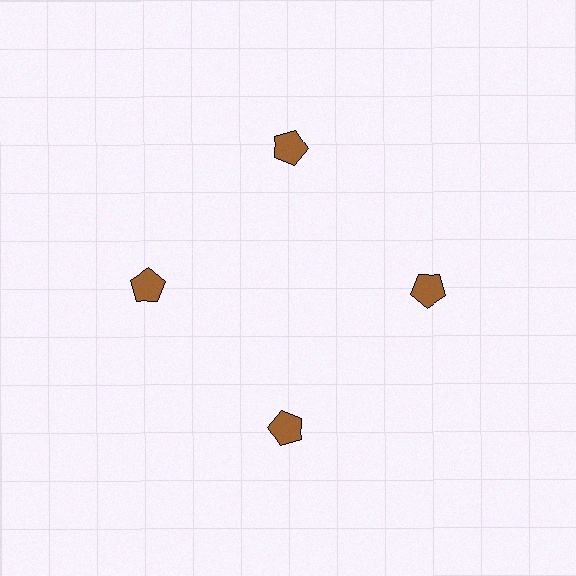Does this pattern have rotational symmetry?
Yes, this pattern has 4-fold rotational symmetry. It looks the same after rotating 90 degrees around the center.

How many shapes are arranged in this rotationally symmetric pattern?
There are 4 shapes, arranged in 4 groups of 1.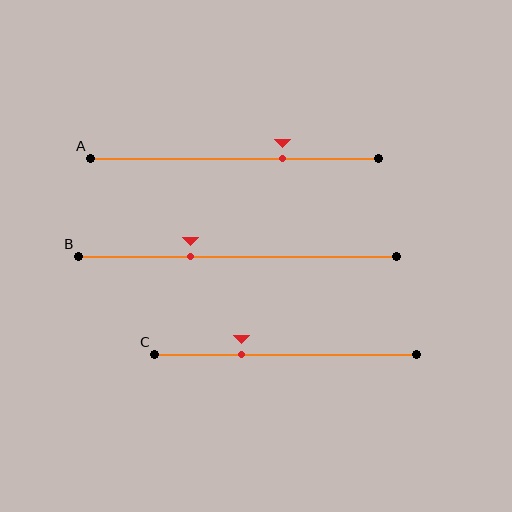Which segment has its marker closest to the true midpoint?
Segment B has its marker closest to the true midpoint.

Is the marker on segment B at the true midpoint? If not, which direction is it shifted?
No, the marker on segment B is shifted to the left by about 15% of the segment length.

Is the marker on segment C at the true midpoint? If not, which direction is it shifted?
No, the marker on segment C is shifted to the left by about 17% of the segment length.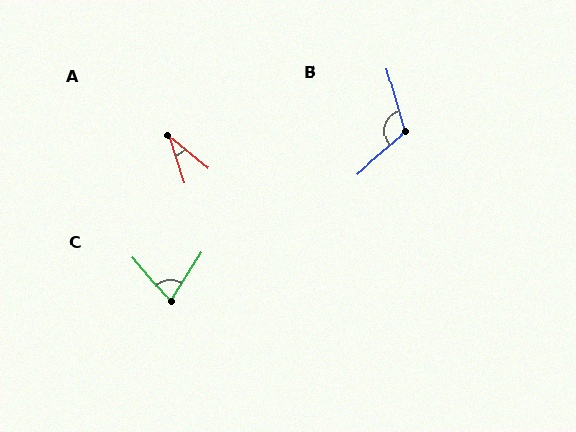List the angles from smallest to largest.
A (32°), C (73°), B (114°).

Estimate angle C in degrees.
Approximately 73 degrees.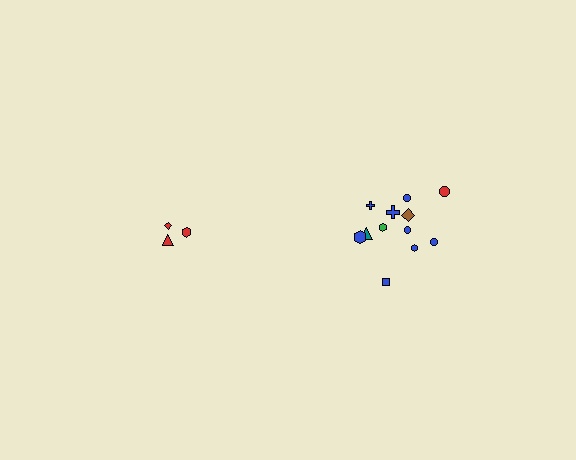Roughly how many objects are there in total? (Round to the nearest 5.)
Roughly 15 objects in total.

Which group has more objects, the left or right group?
The right group.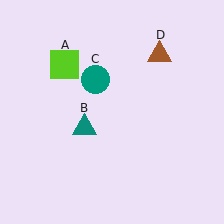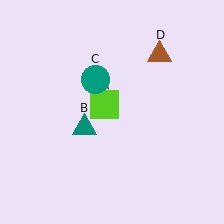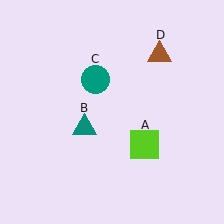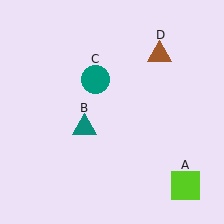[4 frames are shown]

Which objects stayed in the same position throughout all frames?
Teal triangle (object B) and teal circle (object C) and brown triangle (object D) remained stationary.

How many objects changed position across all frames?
1 object changed position: lime square (object A).